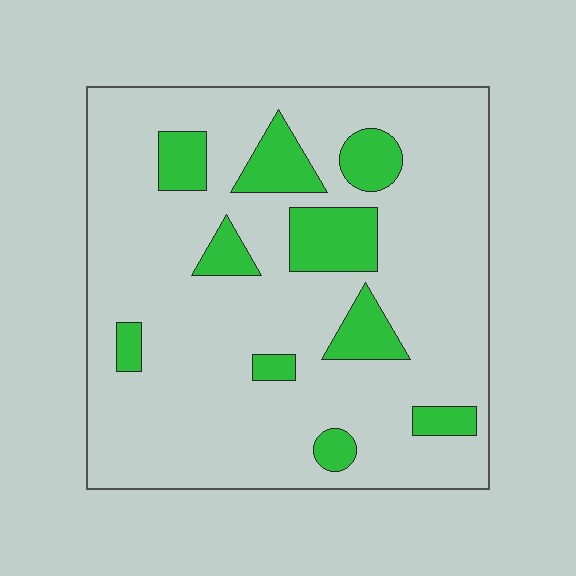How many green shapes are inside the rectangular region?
10.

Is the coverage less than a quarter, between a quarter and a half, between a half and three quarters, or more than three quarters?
Less than a quarter.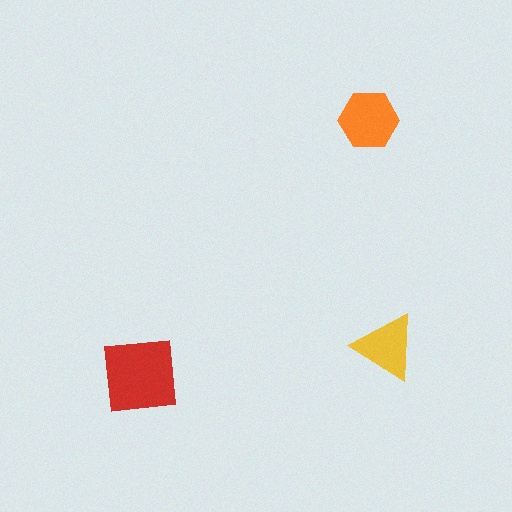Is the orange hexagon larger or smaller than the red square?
Smaller.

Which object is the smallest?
The yellow triangle.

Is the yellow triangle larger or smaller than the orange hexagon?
Smaller.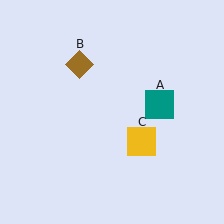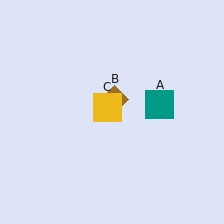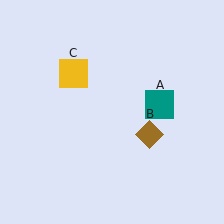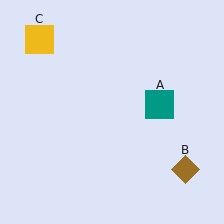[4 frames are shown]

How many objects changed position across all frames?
2 objects changed position: brown diamond (object B), yellow square (object C).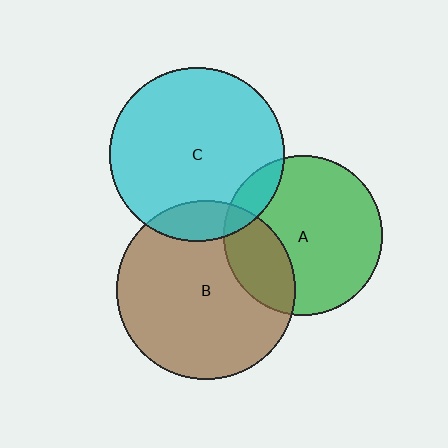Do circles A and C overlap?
Yes.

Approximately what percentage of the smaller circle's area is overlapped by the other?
Approximately 10%.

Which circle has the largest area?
Circle B (brown).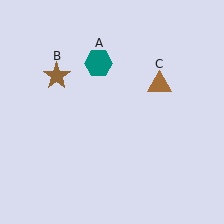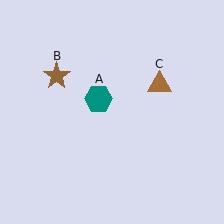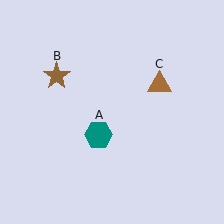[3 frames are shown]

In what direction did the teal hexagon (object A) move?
The teal hexagon (object A) moved down.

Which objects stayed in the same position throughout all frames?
Brown star (object B) and brown triangle (object C) remained stationary.